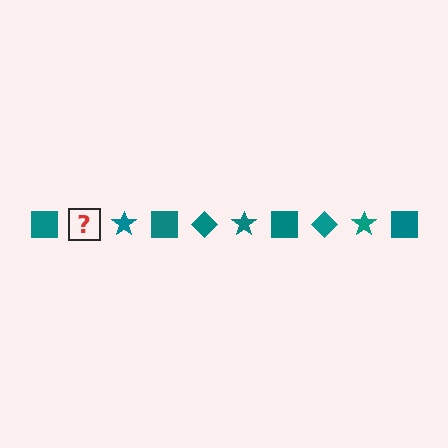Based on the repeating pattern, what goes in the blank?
The blank should be a teal diamond.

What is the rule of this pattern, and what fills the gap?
The rule is that the pattern cycles through square, diamond, star shapes in teal. The gap should be filled with a teal diamond.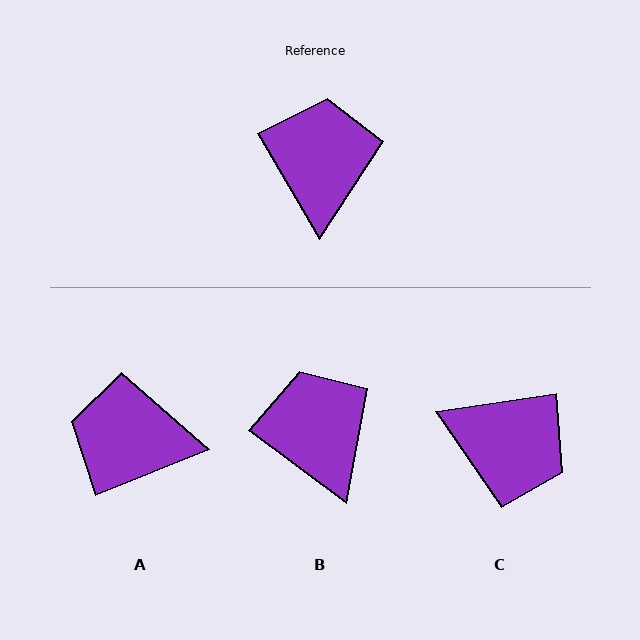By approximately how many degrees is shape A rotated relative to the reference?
Approximately 82 degrees counter-clockwise.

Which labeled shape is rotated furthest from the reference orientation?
C, about 112 degrees away.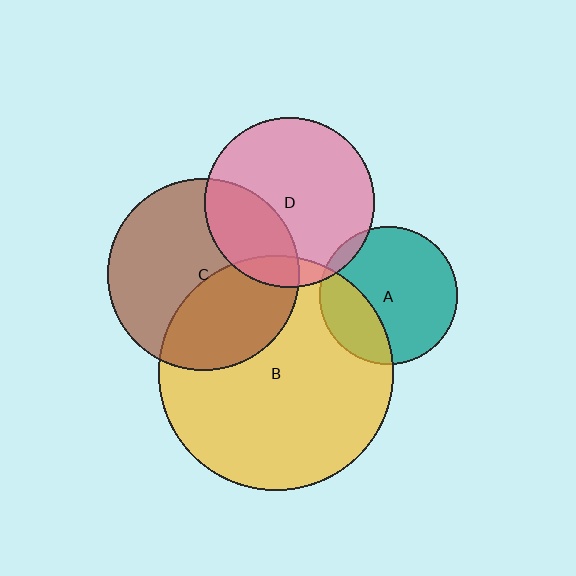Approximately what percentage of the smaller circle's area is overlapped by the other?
Approximately 10%.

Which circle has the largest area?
Circle B (yellow).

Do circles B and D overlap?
Yes.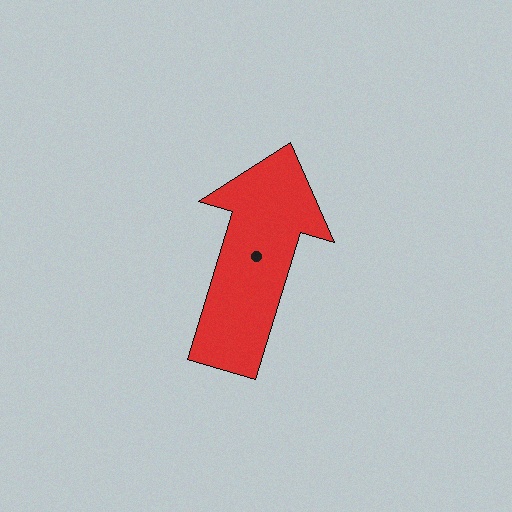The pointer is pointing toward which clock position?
Roughly 1 o'clock.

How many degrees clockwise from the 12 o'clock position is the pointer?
Approximately 17 degrees.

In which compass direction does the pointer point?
North.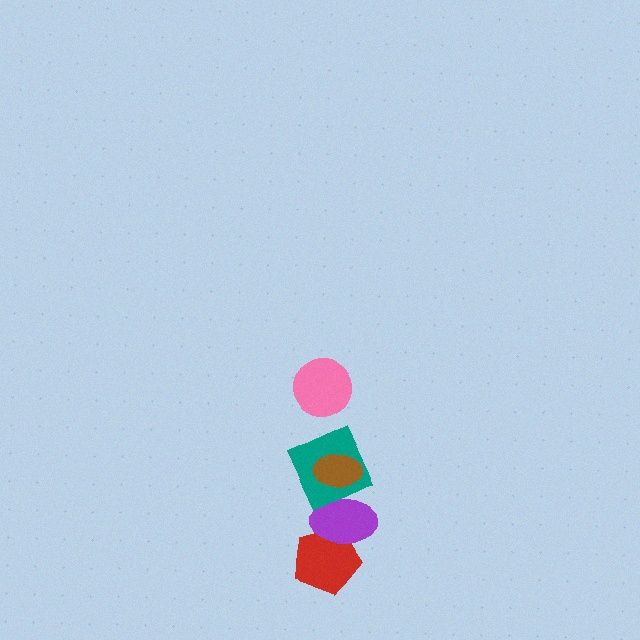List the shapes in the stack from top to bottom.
From top to bottom: the pink circle, the brown ellipse, the teal square, the purple ellipse, the red pentagon.